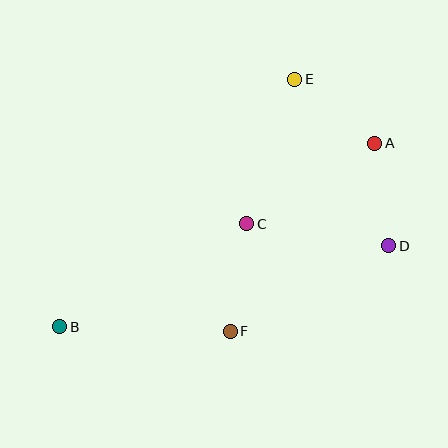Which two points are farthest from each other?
Points A and B are farthest from each other.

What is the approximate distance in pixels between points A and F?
The distance between A and F is approximately 237 pixels.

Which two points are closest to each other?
Points A and E are closest to each other.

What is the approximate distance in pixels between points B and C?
The distance between B and C is approximately 214 pixels.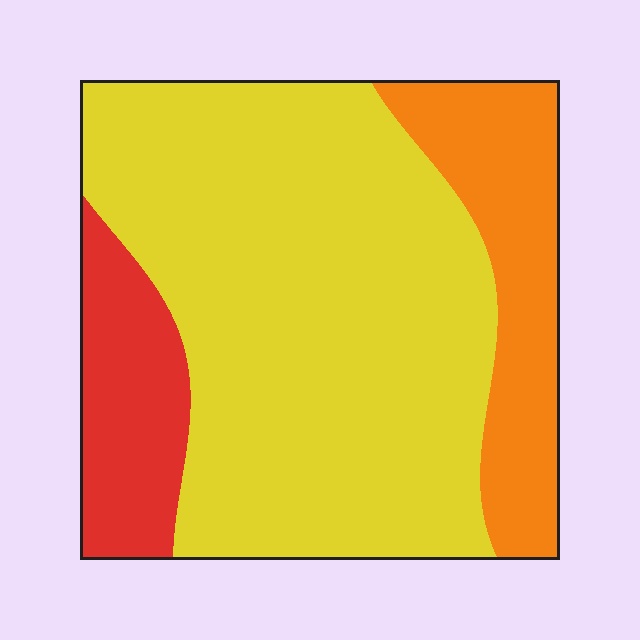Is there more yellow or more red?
Yellow.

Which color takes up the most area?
Yellow, at roughly 65%.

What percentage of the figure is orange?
Orange covers roughly 20% of the figure.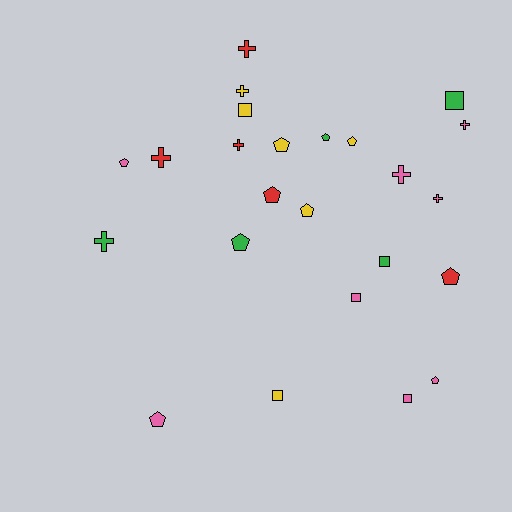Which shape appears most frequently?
Pentagon, with 10 objects.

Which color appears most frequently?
Pink, with 8 objects.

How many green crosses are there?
There is 1 green cross.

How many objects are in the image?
There are 24 objects.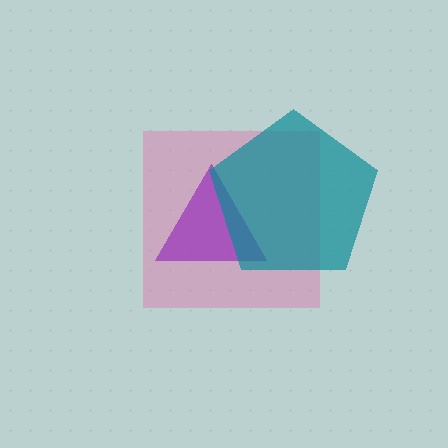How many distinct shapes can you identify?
There are 3 distinct shapes: a pink square, a purple triangle, a teal pentagon.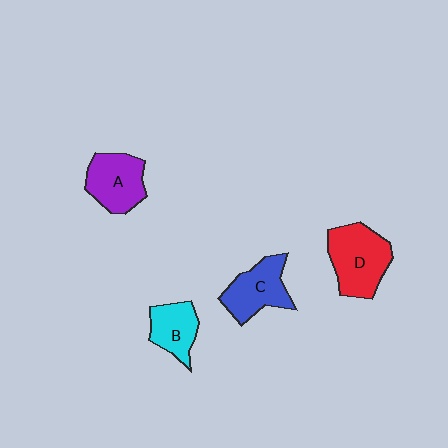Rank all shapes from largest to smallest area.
From largest to smallest: D (red), A (purple), C (blue), B (cyan).